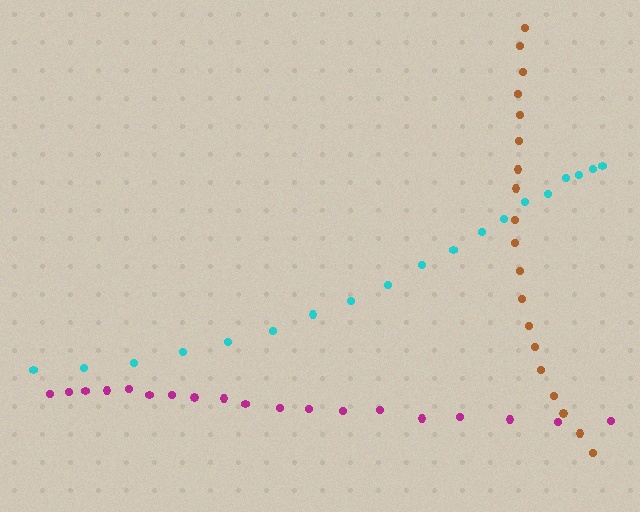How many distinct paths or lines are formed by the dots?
There are 3 distinct paths.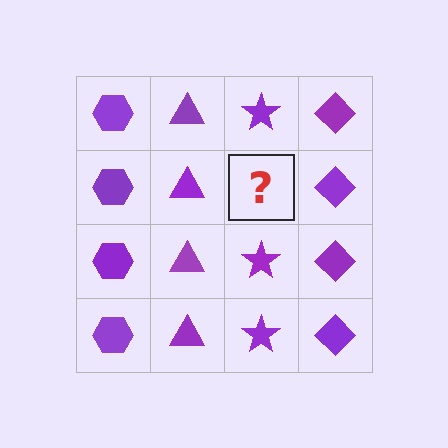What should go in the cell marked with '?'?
The missing cell should contain a purple star.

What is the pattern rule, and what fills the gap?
The rule is that each column has a consistent shape. The gap should be filled with a purple star.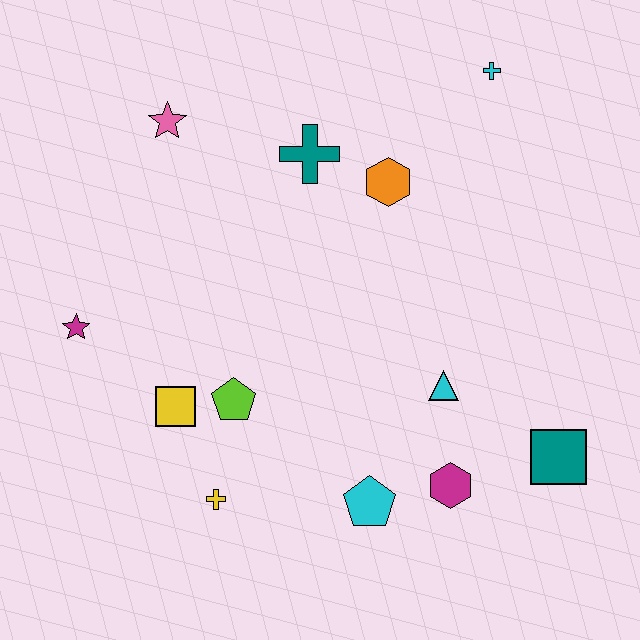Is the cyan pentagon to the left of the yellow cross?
No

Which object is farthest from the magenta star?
The teal square is farthest from the magenta star.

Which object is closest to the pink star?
The teal cross is closest to the pink star.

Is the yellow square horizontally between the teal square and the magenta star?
Yes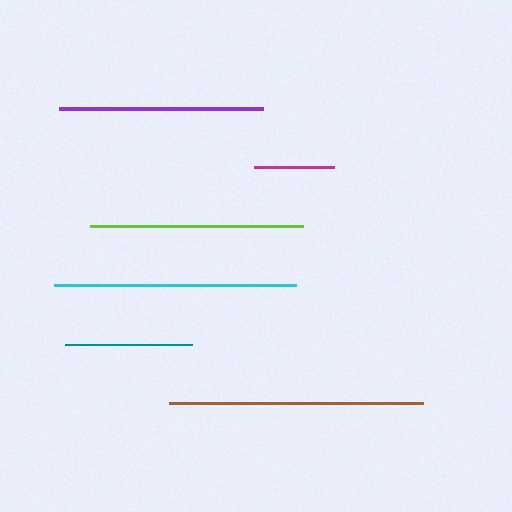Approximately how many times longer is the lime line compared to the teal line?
The lime line is approximately 1.7 times the length of the teal line.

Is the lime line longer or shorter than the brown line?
The brown line is longer than the lime line.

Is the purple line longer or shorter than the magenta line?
The purple line is longer than the magenta line.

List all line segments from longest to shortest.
From longest to shortest: brown, cyan, lime, purple, teal, magenta.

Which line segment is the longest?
The brown line is the longest at approximately 254 pixels.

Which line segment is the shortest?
The magenta line is the shortest at approximately 80 pixels.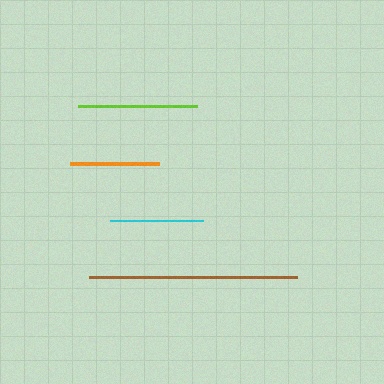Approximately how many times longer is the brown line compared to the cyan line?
The brown line is approximately 2.2 times the length of the cyan line.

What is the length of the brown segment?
The brown segment is approximately 208 pixels long.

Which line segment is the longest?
The brown line is the longest at approximately 208 pixels.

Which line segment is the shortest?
The orange line is the shortest at approximately 88 pixels.